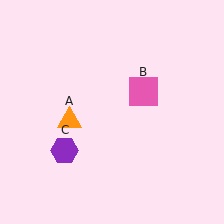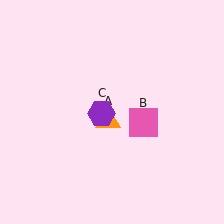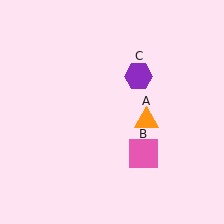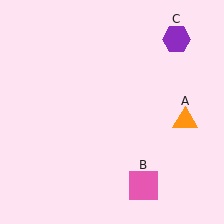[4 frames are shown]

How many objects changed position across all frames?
3 objects changed position: orange triangle (object A), pink square (object B), purple hexagon (object C).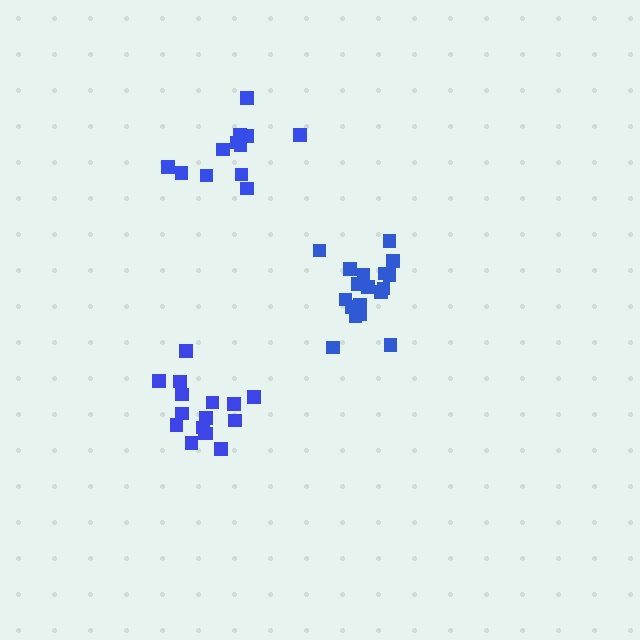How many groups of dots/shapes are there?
There are 3 groups.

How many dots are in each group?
Group 1: 12 dots, Group 2: 18 dots, Group 3: 17 dots (47 total).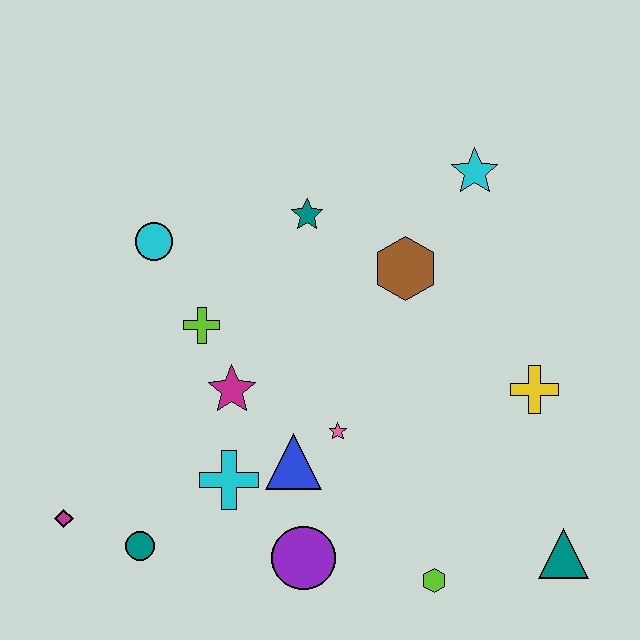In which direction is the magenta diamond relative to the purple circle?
The magenta diamond is to the left of the purple circle.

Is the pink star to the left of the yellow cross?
Yes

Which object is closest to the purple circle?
The blue triangle is closest to the purple circle.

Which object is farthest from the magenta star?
The teal triangle is farthest from the magenta star.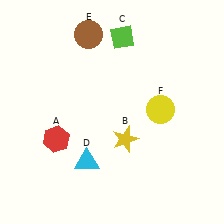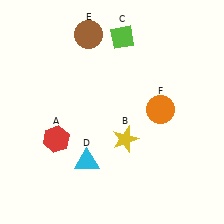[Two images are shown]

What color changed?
The circle (F) changed from yellow in Image 1 to orange in Image 2.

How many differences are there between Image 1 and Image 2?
There is 1 difference between the two images.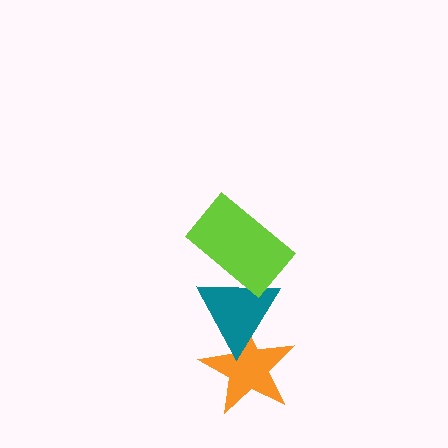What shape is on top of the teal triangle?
The lime rectangle is on top of the teal triangle.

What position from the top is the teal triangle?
The teal triangle is 2nd from the top.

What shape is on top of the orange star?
The teal triangle is on top of the orange star.